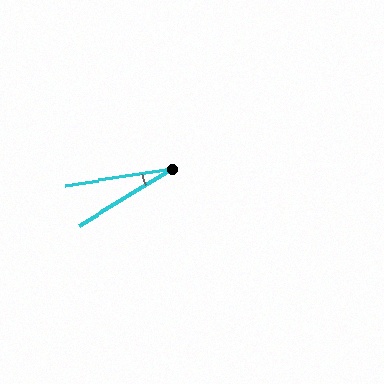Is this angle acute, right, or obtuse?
It is acute.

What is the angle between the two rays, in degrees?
Approximately 22 degrees.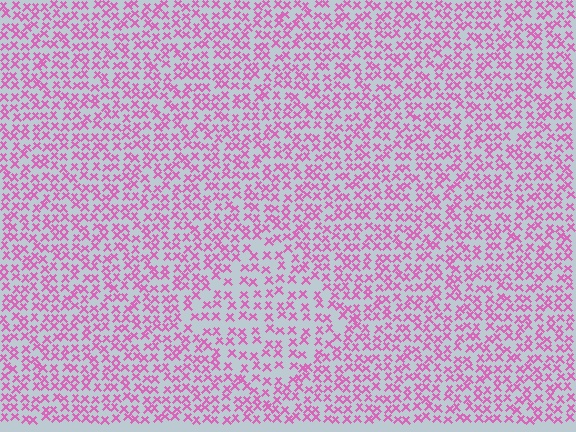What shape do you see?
I see a diamond.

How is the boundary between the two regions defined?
The boundary is defined by a change in element density (approximately 1.5x ratio). All elements are the same color, size, and shape.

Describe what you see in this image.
The image contains small pink elements arranged at two different densities. A diamond-shaped region is visible where the elements are less densely packed than the surrounding area.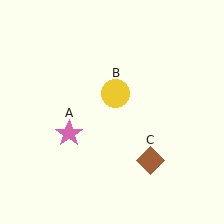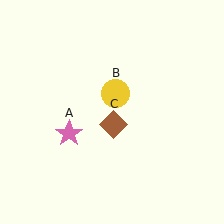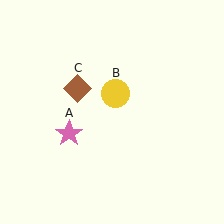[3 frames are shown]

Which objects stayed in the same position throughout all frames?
Pink star (object A) and yellow circle (object B) remained stationary.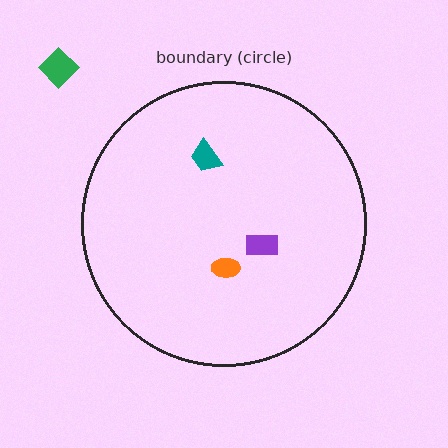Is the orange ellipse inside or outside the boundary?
Inside.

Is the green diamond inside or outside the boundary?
Outside.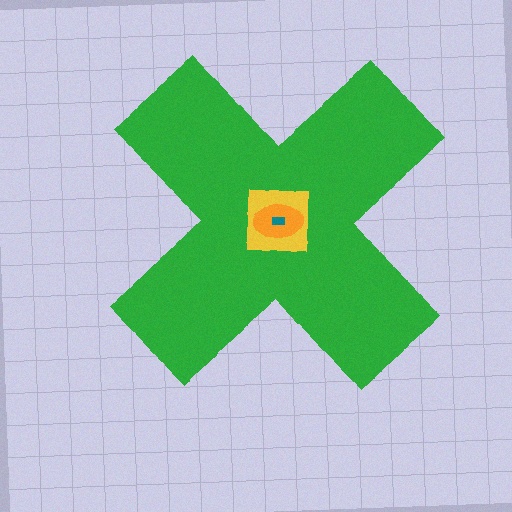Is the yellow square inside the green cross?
Yes.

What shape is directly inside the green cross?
The yellow square.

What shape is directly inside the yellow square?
The orange ellipse.